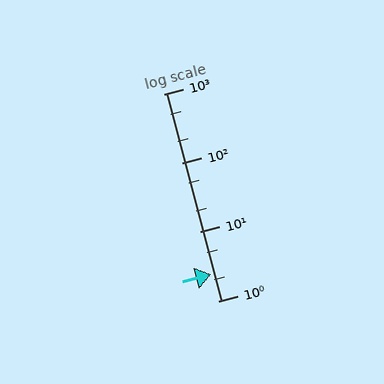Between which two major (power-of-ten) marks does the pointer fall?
The pointer is between 1 and 10.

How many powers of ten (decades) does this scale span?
The scale spans 3 decades, from 1 to 1000.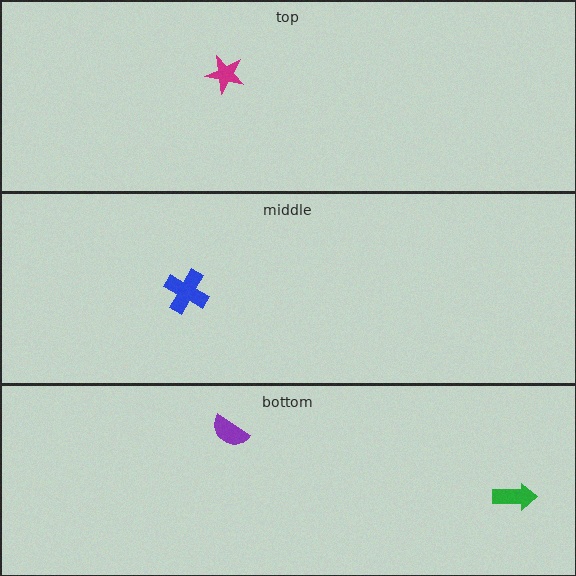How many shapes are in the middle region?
1.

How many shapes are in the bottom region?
2.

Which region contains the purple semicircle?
The bottom region.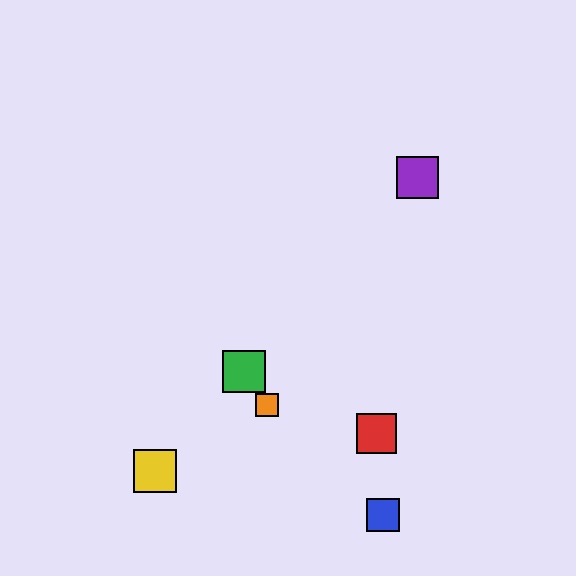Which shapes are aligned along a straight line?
The green square, the yellow square, the purple square are aligned along a straight line.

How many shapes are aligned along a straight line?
3 shapes (the green square, the yellow square, the purple square) are aligned along a straight line.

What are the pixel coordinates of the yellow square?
The yellow square is at (155, 471).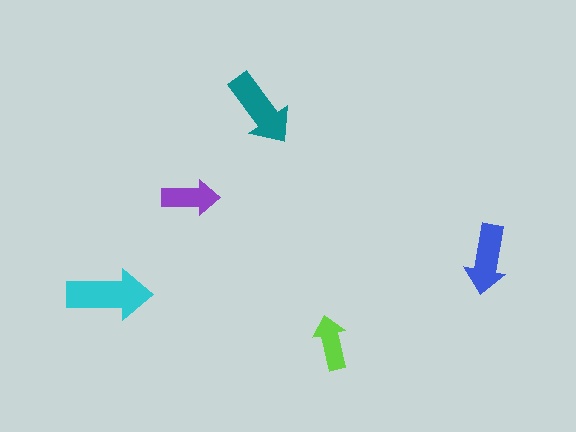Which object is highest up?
The teal arrow is topmost.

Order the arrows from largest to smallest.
the cyan one, the teal one, the blue one, the purple one, the lime one.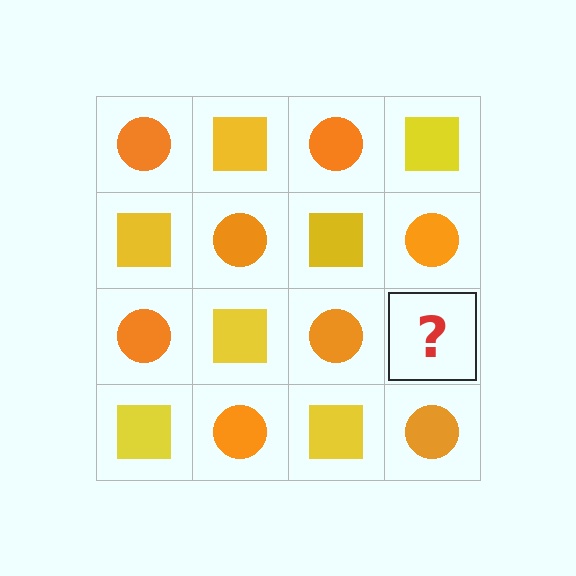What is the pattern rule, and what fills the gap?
The rule is that it alternates orange circle and yellow square in a checkerboard pattern. The gap should be filled with a yellow square.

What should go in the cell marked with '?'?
The missing cell should contain a yellow square.